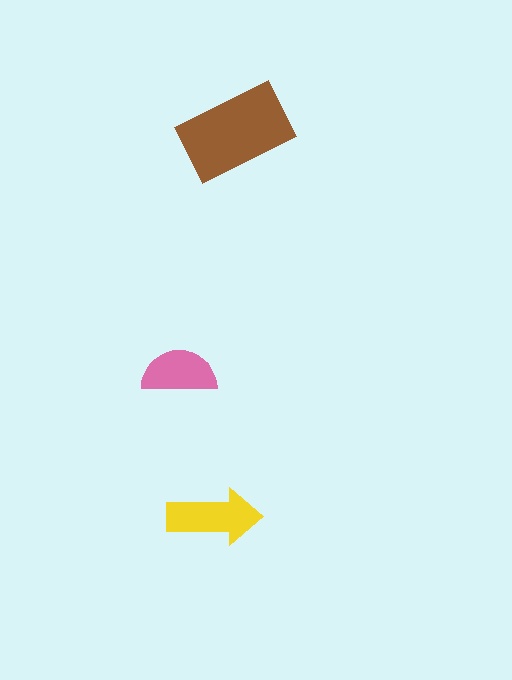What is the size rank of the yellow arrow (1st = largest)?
2nd.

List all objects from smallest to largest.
The pink semicircle, the yellow arrow, the brown rectangle.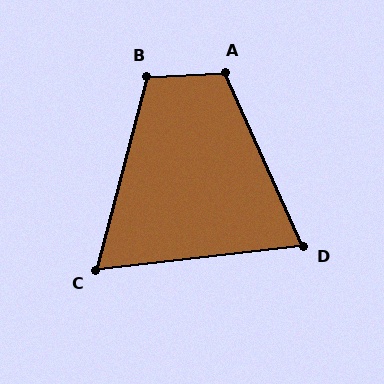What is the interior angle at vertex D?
Approximately 72 degrees (acute).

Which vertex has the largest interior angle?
A, at approximately 111 degrees.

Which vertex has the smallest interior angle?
C, at approximately 69 degrees.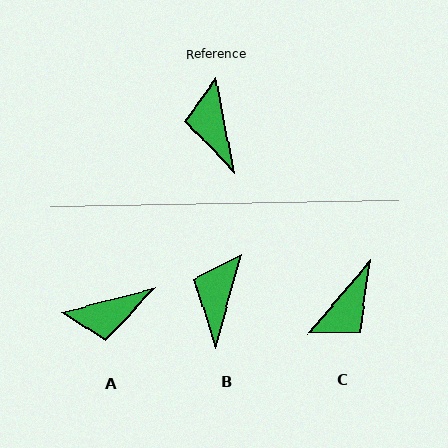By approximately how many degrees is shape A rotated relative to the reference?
Approximately 94 degrees counter-clockwise.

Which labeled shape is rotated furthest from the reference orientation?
C, about 129 degrees away.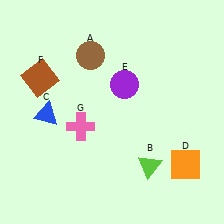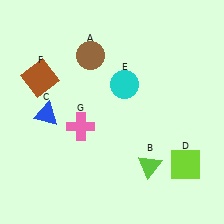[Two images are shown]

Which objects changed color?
D changed from orange to lime. E changed from purple to cyan.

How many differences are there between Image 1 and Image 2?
There are 2 differences between the two images.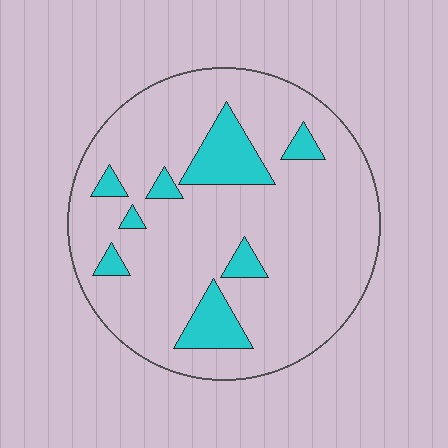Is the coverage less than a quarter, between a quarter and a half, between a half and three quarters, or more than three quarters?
Less than a quarter.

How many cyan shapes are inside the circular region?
8.